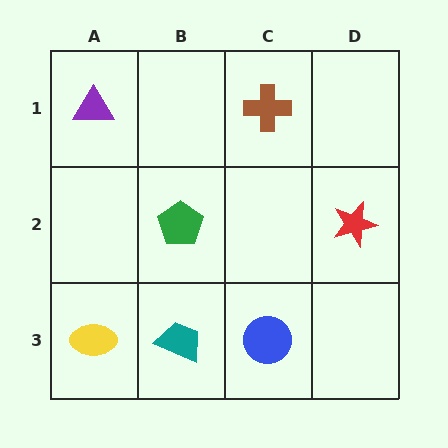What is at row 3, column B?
A teal trapezoid.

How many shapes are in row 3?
3 shapes.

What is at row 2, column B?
A green pentagon.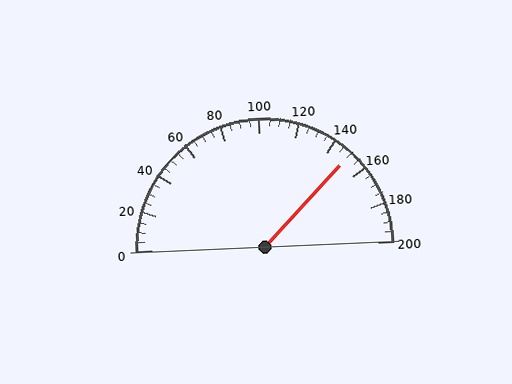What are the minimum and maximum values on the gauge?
The gauge ranges from 0 to 200.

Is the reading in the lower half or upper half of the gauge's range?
The reading is in the upper half of the range (0 to 200).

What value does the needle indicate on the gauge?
The needle indicates approximately 150.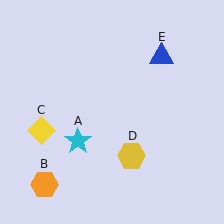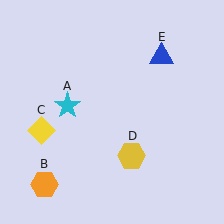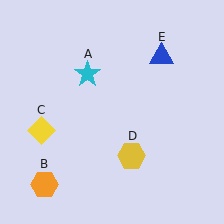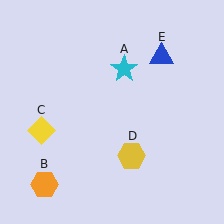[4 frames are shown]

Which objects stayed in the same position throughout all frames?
Orange hexagon (object B) and yellow diamond (object C) and yellow hexagon (object D) and blue triangle (object E) remained stationary.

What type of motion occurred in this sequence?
The cyan star (object A) rotated clockwise around the center of the scene.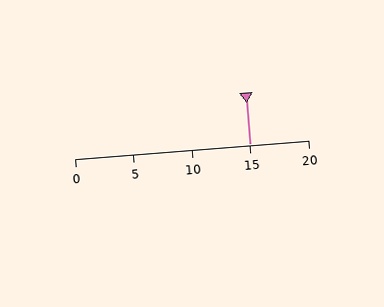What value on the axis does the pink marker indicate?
The marker indicates approximately 15.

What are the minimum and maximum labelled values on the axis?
The axis runs from 0 to 20.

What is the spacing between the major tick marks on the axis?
The major ticks are spaced 5 apart.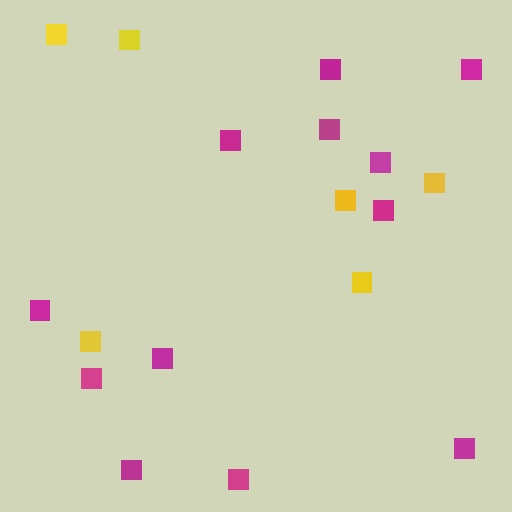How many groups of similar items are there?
There are 2 groups: one group of yellow squares (6) and one group of magenta squares (12).